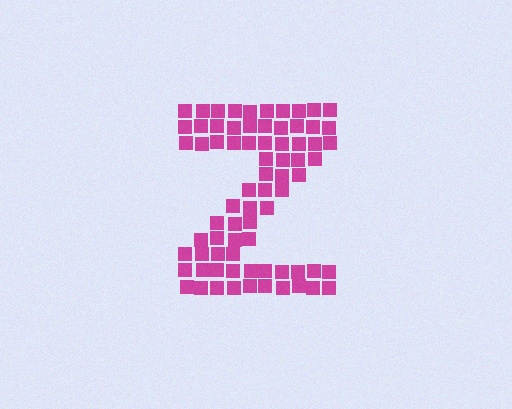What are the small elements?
The small elements are squares.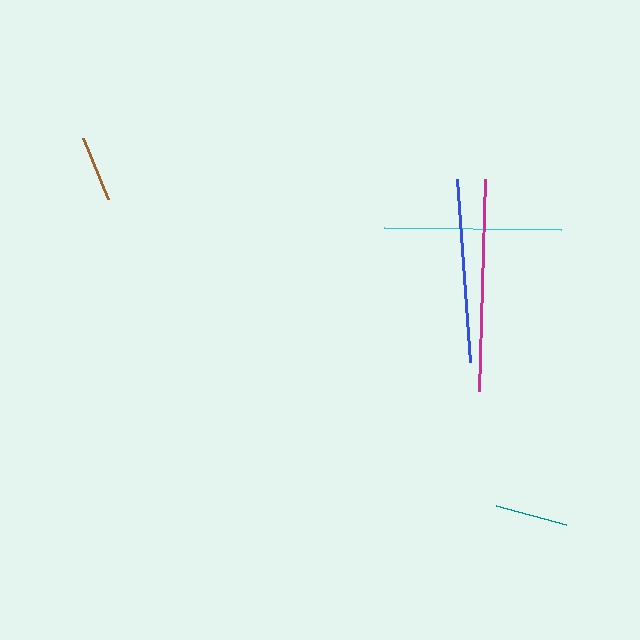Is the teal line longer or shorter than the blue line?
The blue line is longer than the teal line.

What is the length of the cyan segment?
The cyan segment is approximately 178 pixels long.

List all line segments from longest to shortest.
From longest to shortest: magenta, blue, cyan, teal, brown.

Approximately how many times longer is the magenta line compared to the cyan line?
The magenta line is approximately 1.2 times the length of the cyan line.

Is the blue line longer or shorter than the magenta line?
The magenta line is longer than the blue line.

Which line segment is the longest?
The magenta line is the longest at approximately 212 pixels.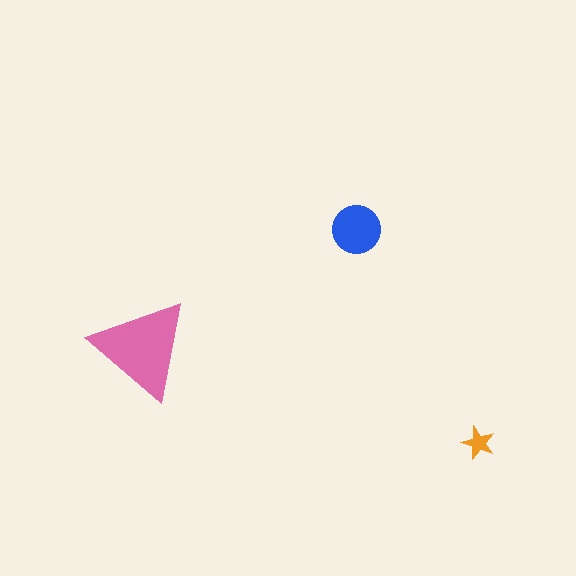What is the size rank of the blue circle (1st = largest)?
2nd.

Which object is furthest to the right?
The orange star is rightmost.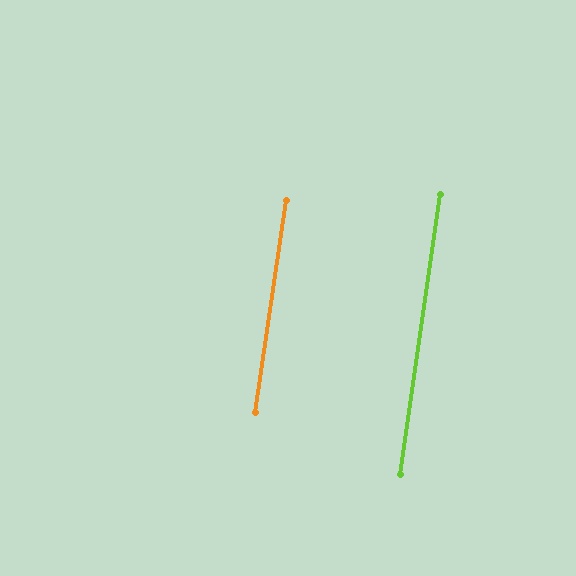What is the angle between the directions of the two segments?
Approximately 0 degrees.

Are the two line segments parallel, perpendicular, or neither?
Parallel — their directions differ by only 0.1°.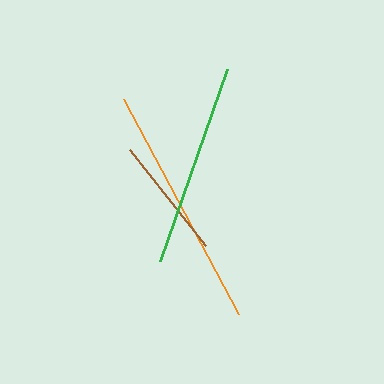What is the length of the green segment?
The green segment is approximately 203 pixels long.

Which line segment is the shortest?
The brown line is the shortest at approximately 122 pixels.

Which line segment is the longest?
The orange line is the longest at approximately 244 pixels.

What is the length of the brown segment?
The brown segment is approximately 122 pixels long.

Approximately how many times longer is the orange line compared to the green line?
The orange line is approximately 1.2 times the length of the green line.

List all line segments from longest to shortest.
From longest to shortest: orange, green, brown.